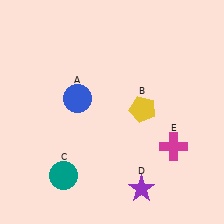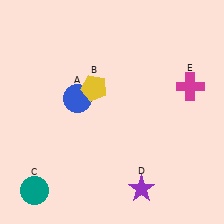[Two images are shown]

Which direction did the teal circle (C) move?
The teal circle (C) moved left.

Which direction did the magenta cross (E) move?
The magenta cross (E) moved up.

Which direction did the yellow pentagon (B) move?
The yellow pentagon (B) moved left.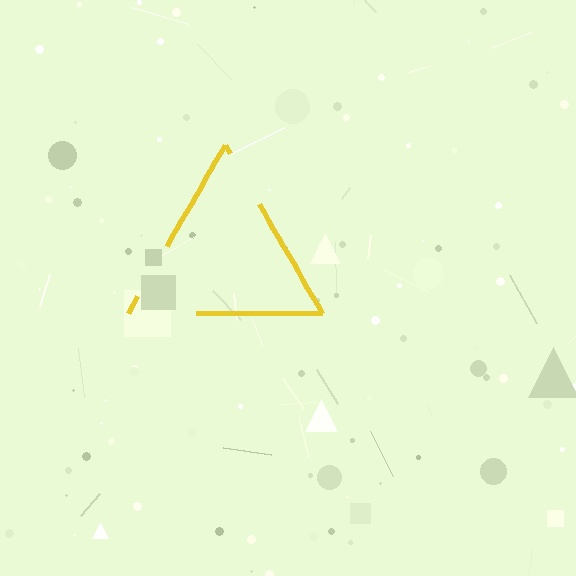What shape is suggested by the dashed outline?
The dashed outline suggests a triangle.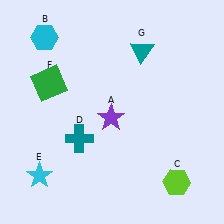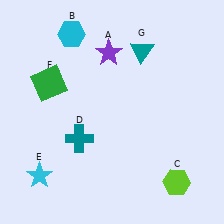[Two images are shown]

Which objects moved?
The objects that moved are: the purple star (A), the cyan hexagon (B).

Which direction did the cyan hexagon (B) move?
The cyan hexagon (B) moved right.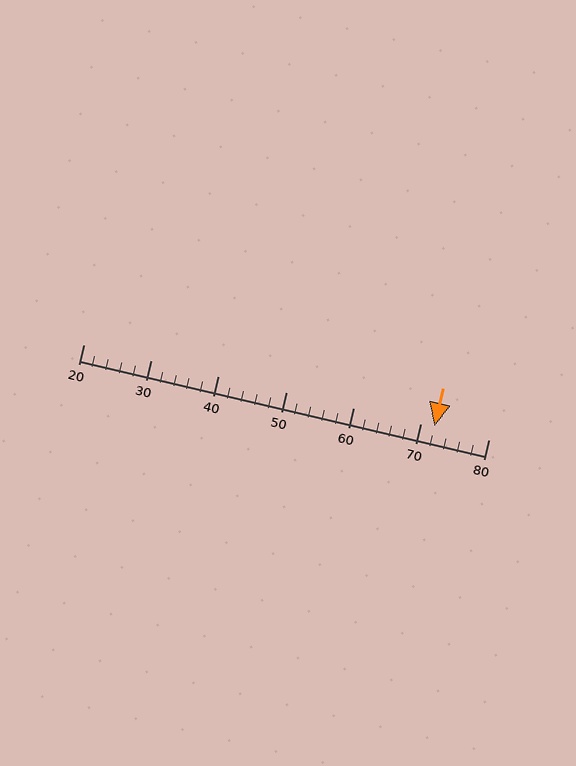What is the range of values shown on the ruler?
The ruler shows values from 20 to 80.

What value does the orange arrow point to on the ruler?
The orange arrow points to approximately 72.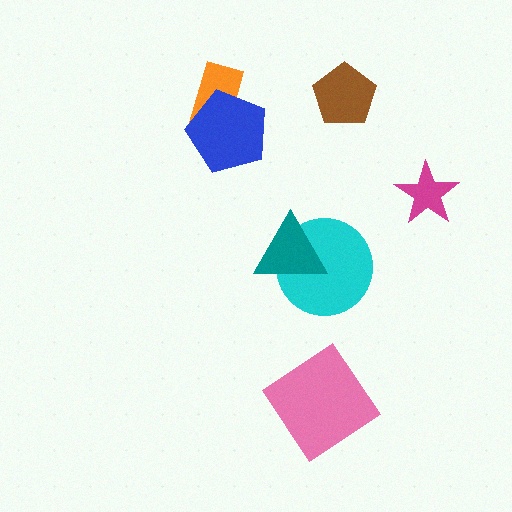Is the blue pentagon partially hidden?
No, no other shape covers it.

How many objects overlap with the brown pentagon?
0 objects overlap with the brown pentagon.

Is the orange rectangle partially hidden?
Yes, it is partially covered by another shape.